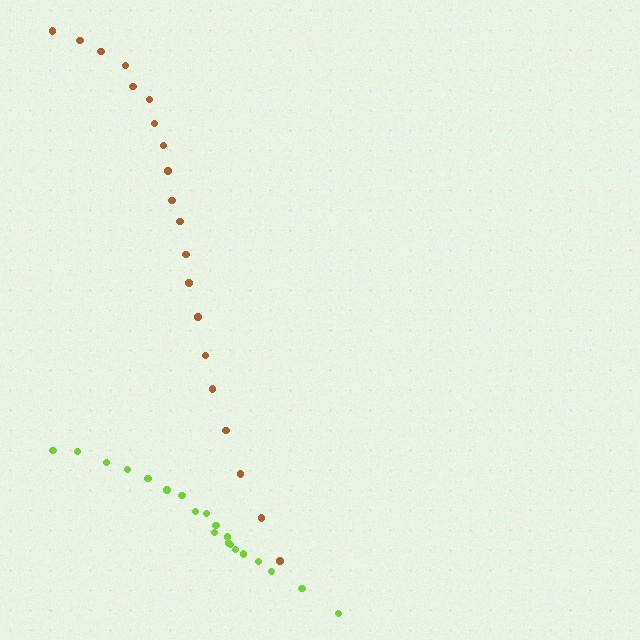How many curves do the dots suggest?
There are 2 distinct paths.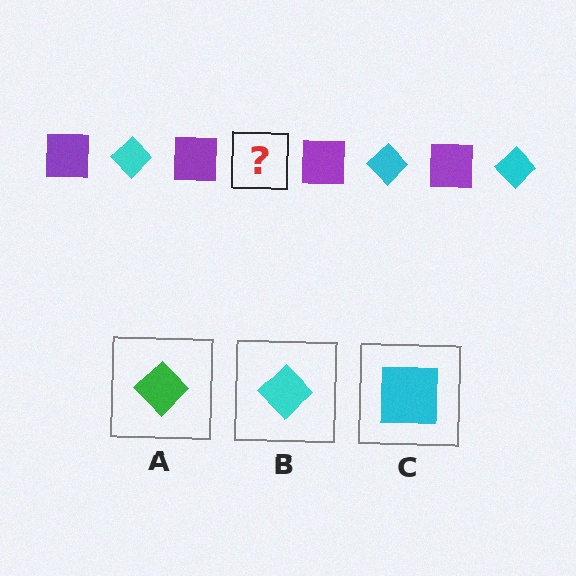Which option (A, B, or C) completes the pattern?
B.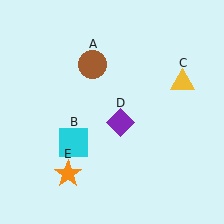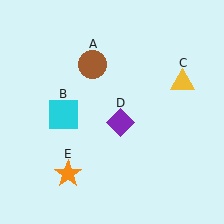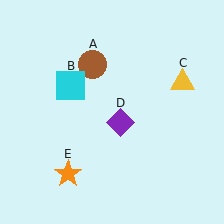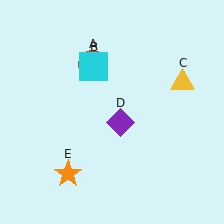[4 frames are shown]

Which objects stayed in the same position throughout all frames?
Brown circle (object A) and yellow triangle (object C) and purple diamond (object D) and orange star (object E) remained stationary.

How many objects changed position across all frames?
1 object changed position: cyan square (object B).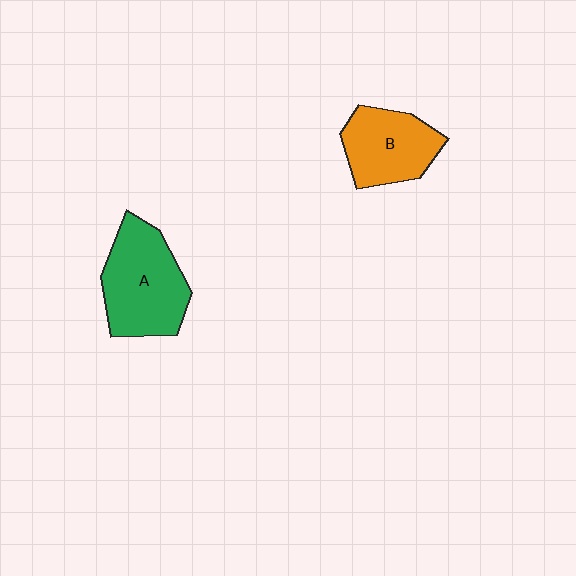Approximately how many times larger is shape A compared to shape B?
Approximately 1.3 times.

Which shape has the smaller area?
Shape B (orange).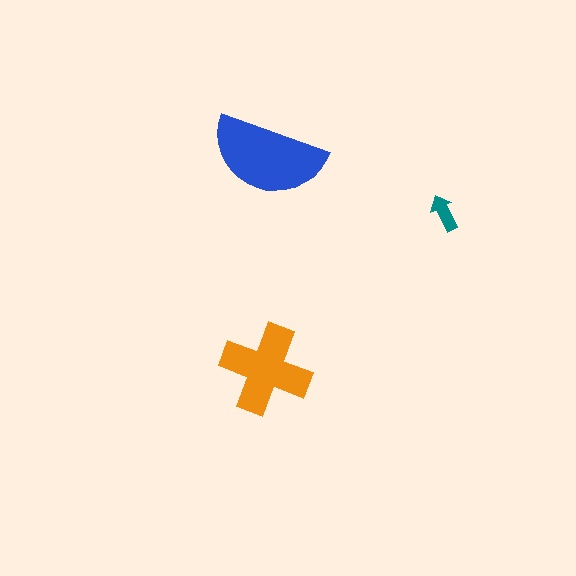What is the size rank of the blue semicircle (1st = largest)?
1st.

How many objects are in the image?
There are 3 objects in the image.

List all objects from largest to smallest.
The blue semicircle, the orange cross, the teal arrow.